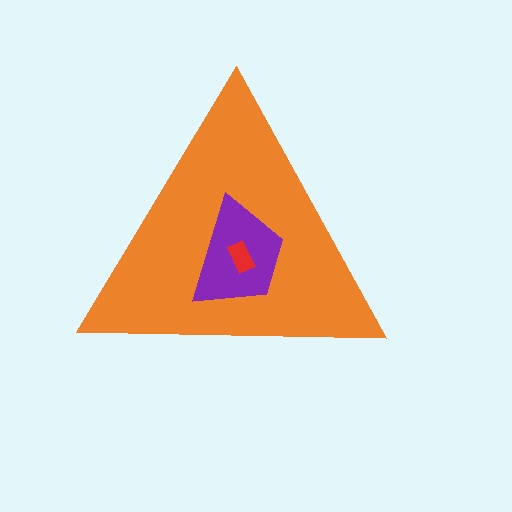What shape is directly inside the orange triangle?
The purple trapezoid.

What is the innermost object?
The red rectangle.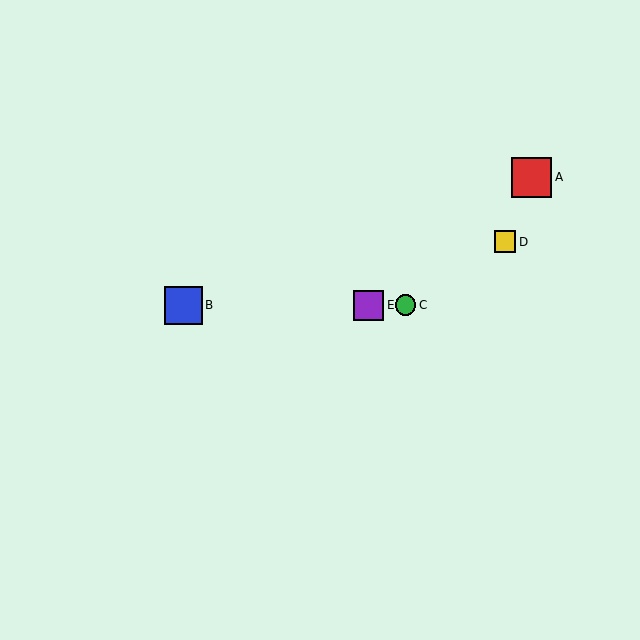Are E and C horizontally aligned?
Yes, both are at y≈305.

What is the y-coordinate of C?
Object C is at y≈305.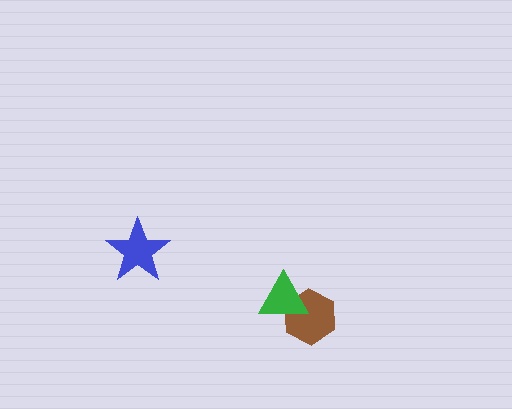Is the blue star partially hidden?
No, no other shape covers it.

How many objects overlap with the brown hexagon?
1 object overlaps with the brown hexagon.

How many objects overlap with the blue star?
0 objects overlap with the blue star.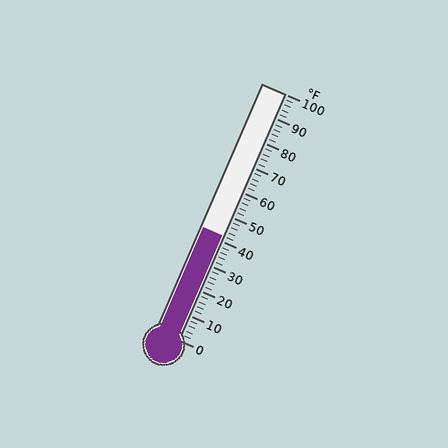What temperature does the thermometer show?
The thermometer shows approximately 42°F.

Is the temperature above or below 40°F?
The temperature is above 40°F.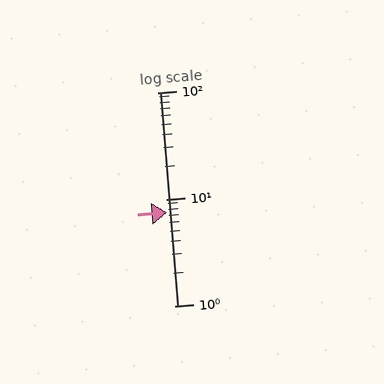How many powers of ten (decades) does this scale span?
The scale spans 2 decades, from 1 to 100.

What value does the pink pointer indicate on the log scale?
The pointer indicates approximately 7.5.